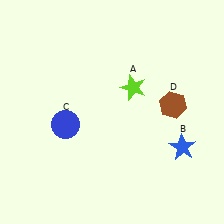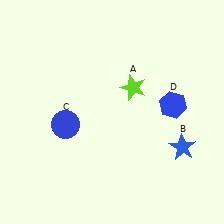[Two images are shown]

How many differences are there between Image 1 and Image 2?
There is 1 difference between the two images.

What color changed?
The hexagon (D) changed from brown in Image 1 to blue in Image 2.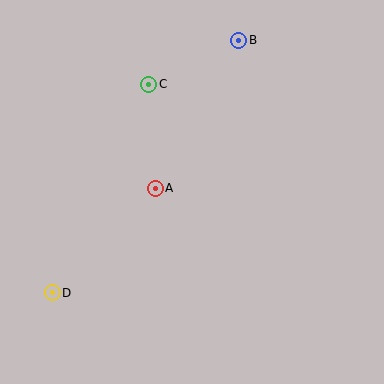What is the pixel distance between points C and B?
The distance between C and B is 100 pixels.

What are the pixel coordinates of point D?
Point D is at (52, 293).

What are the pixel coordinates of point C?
Point C is at (149, 84).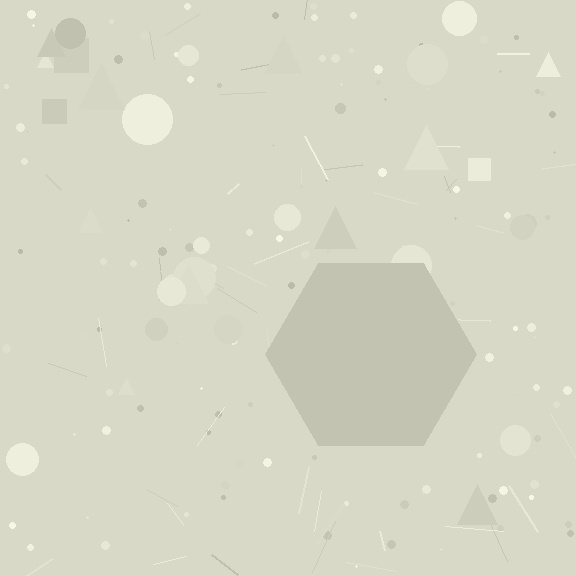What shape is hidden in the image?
A hexagon is hidden in the image.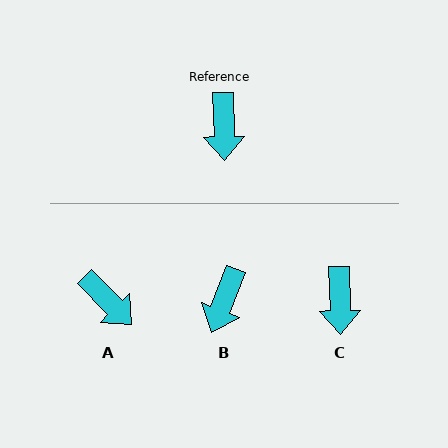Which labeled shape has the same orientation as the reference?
C.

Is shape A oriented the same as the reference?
No, it is off by about 43 degrees.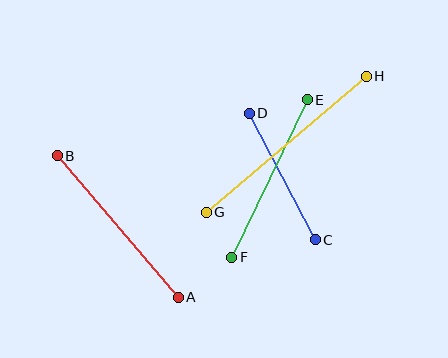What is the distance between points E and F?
The distance is approximately 174 pixels.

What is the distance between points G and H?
The distance is approximately 210 pixels.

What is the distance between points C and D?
The distance is approximately 143 pixels.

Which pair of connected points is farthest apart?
Points G and H are farthest apart.